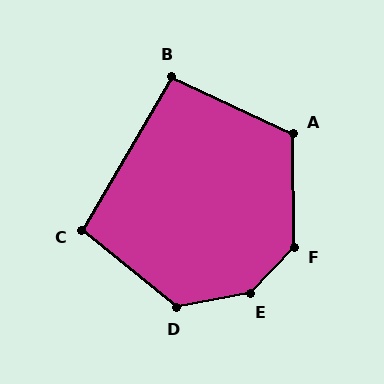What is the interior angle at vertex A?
Approximately 116 degrees (obtuse).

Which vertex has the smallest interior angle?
B, at approximately 95 degrees.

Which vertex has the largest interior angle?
E, at approximately 145 degrees.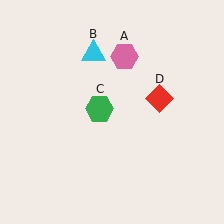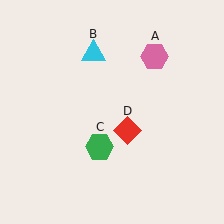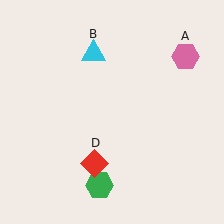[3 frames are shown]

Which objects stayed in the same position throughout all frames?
Cyan triangle (object B) remained stationary.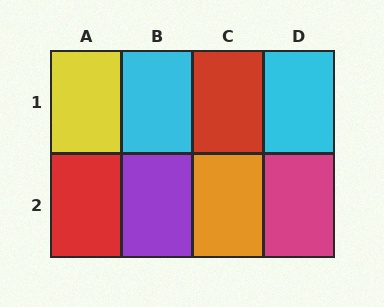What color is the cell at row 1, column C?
Red.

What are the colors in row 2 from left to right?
Red, purple, orange, magenta.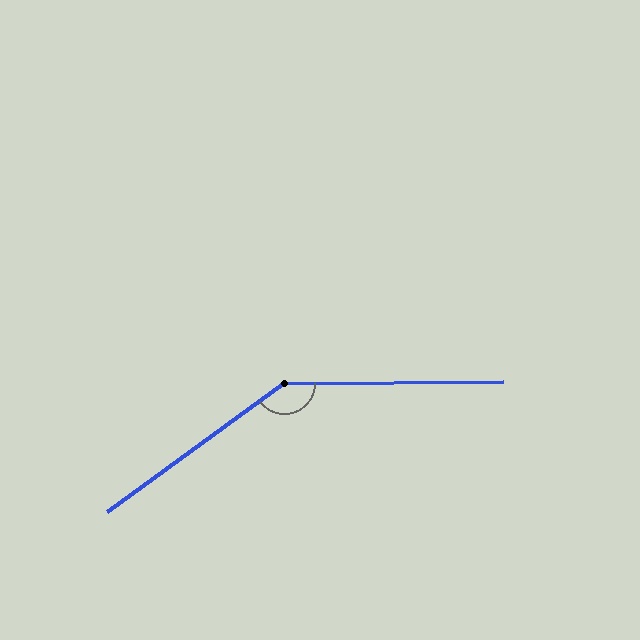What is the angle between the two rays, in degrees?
Approximately 144 degrees.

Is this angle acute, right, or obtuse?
It is obtuse.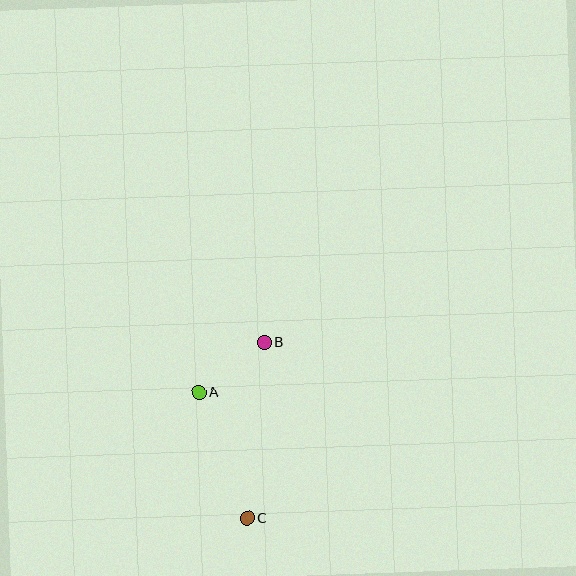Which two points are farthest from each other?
Points B and C are farthest from each other.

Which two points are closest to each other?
Points A and B are closest to each other.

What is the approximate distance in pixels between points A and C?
The distance between A and C is approximately 135 pixels.